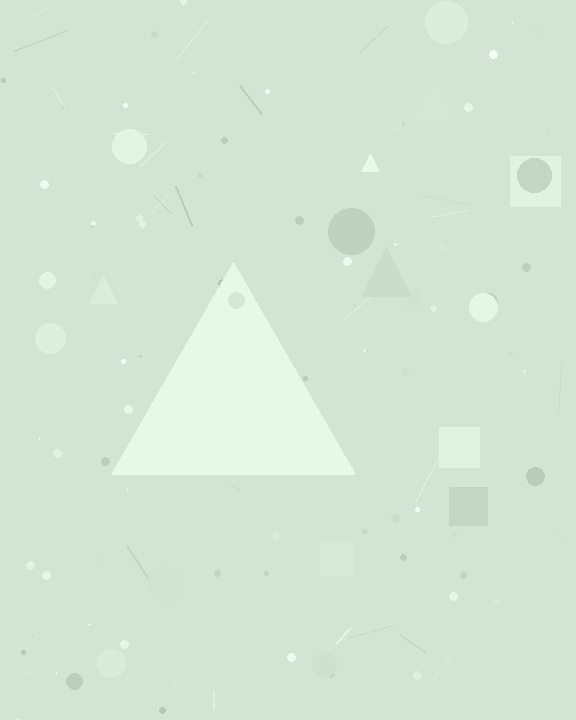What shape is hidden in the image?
A triangle is hidden in the image.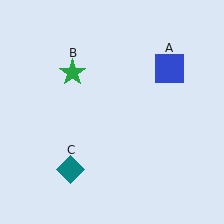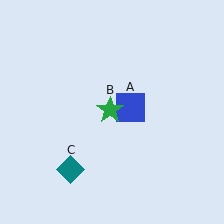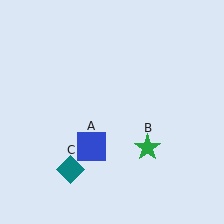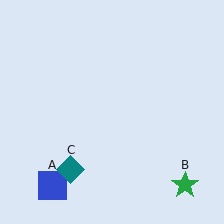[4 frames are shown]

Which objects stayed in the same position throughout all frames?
Teal diamond (object C) remained stationary.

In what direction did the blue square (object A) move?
The blue square (object A) moved down and to the left.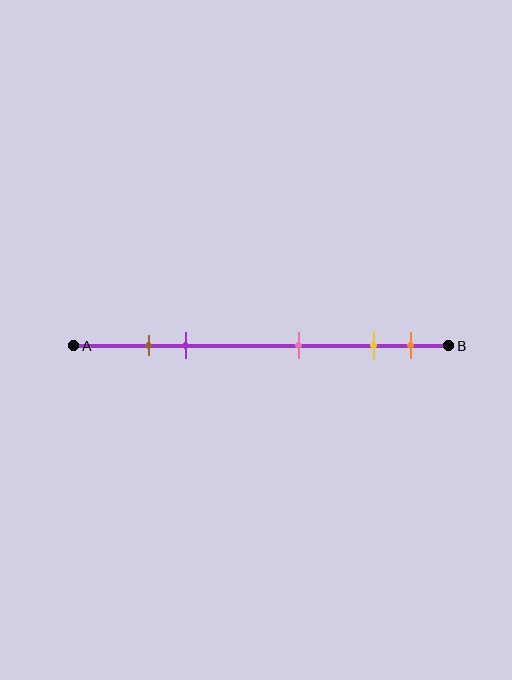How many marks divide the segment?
There are 5 marks dividing the segment.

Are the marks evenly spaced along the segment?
No, the marks are not evenly spaced.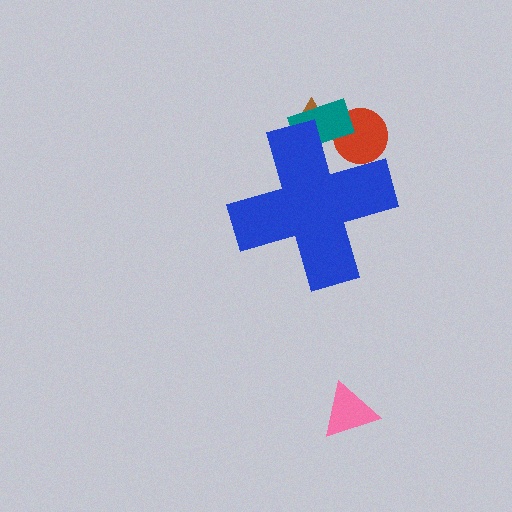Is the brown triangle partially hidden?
Yes, the brown triangle is partially hidden behind the blue cross.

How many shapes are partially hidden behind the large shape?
3 shapes are partially hidden.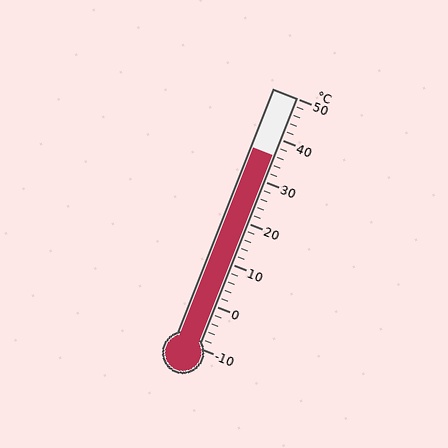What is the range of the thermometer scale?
The thermometer scale ranges from -10°C to 50°C.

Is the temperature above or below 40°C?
The temperature is below 40°C.